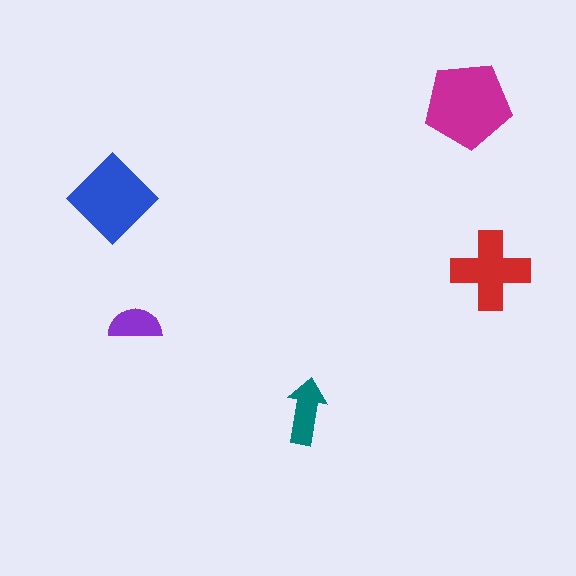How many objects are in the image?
There are 5 objects in the image.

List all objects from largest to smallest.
The magenta pentagon, the blue diamond, the red cross, the teal arrow, the purple semicircle.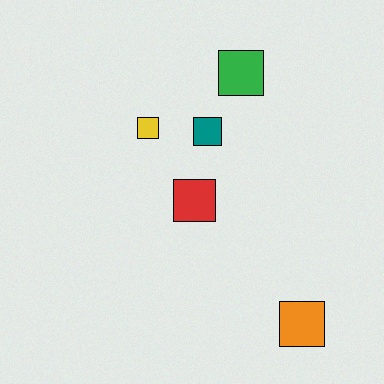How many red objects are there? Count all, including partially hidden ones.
There is 1 red object.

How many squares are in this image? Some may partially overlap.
There are 5 squares.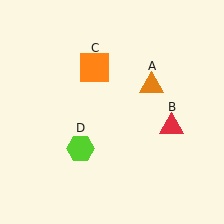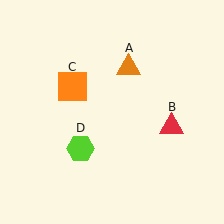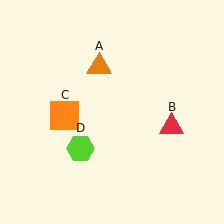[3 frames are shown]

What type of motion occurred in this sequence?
The orange triangle (object A), orange square (object C) rotated counterclockwise around the center of the scene.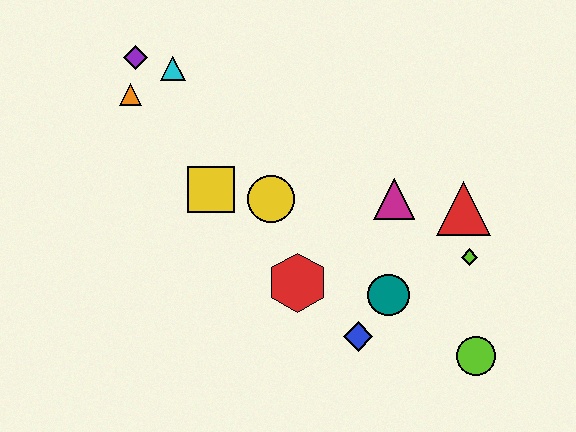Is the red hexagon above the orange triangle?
No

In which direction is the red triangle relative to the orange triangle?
The red triangle is to the right of the orange triangle.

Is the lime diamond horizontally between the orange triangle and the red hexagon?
No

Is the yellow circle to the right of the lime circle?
No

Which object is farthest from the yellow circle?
The lime circle is farthest from the yellow circle.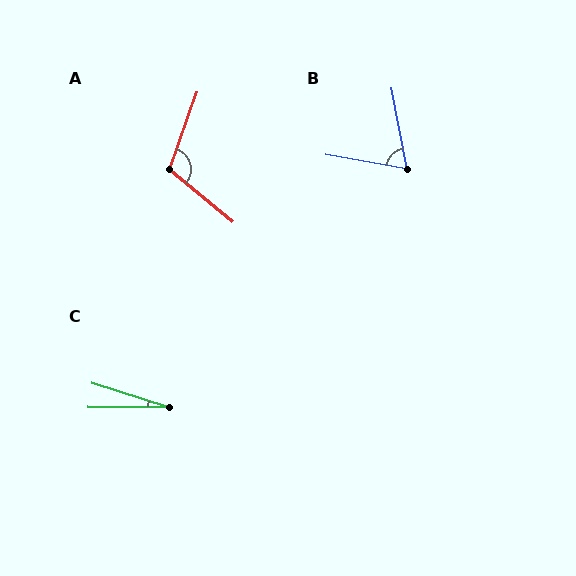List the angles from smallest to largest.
C (17°), B (69°), A (110°).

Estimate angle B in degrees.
Approximately 69 degrees.